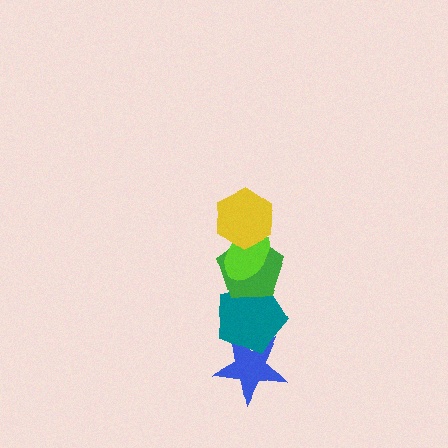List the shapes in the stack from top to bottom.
From top to bottom: the yellow hexagon, the lime ellipse, the green pentagon, the teal pentagon, the blue star.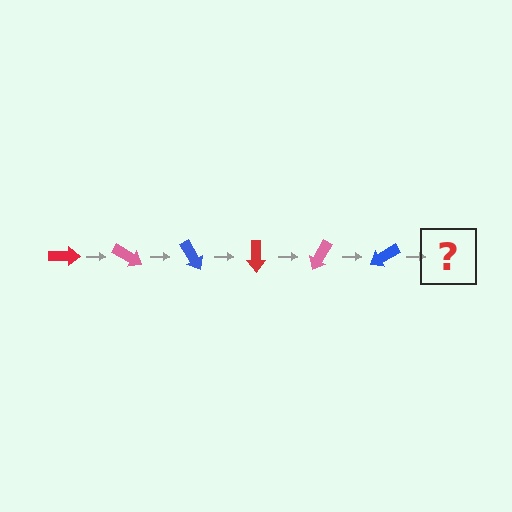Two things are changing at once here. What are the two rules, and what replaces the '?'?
The two rules are that it rotates 30 degrees each step and the color cycles through red, pink, and blue. The '?' should be a red arrow, rotated 180 degrees from the start.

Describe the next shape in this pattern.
It should be a red arrow, rotated 180 degrees from the start.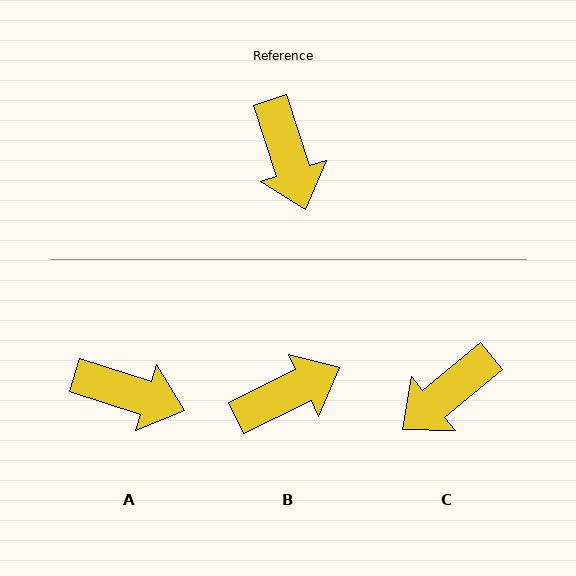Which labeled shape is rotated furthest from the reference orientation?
B, about 99 degrees away.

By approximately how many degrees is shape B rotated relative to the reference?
Approximately 99 degrees counter-clockwise.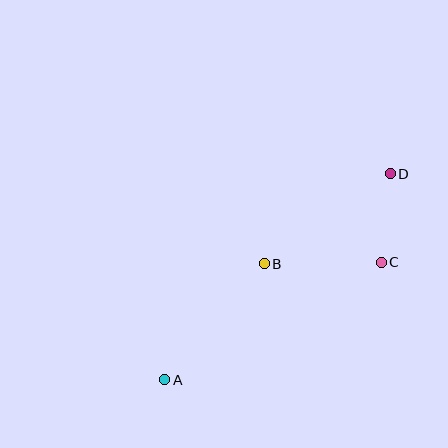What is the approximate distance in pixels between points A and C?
The distance between A and C is approximately 246 pixels.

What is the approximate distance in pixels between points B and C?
The distance between B and C is approximately 117 pixels.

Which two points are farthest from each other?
Points A and D are farthest from each other.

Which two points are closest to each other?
Points C and D are closest to each other.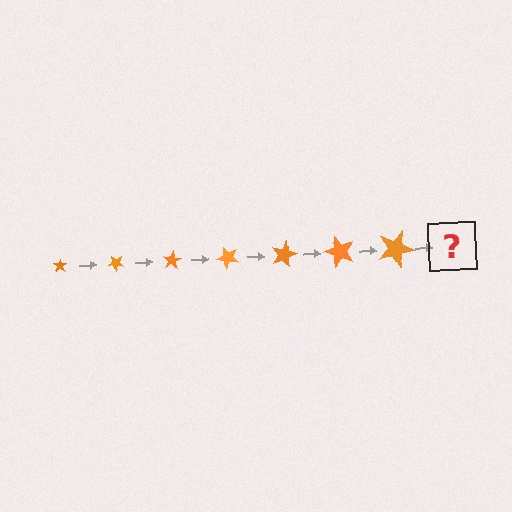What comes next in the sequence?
The next element should be a star, larger than the previous one and rotated 280 degrees from the start.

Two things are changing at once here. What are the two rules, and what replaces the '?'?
The two rules are that the star grows larger each step and it rotates 40 degrees each step. The '?' should be a star, larger than the previous one and rotated 280 degrees from the start.